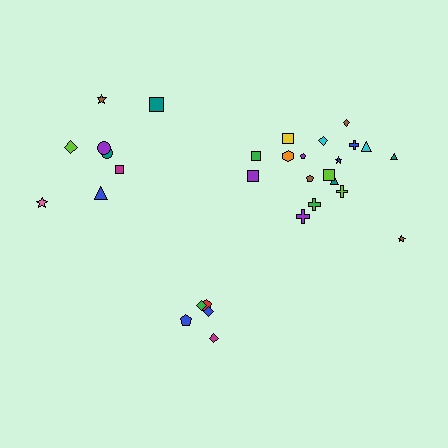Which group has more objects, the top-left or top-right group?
The top-right group.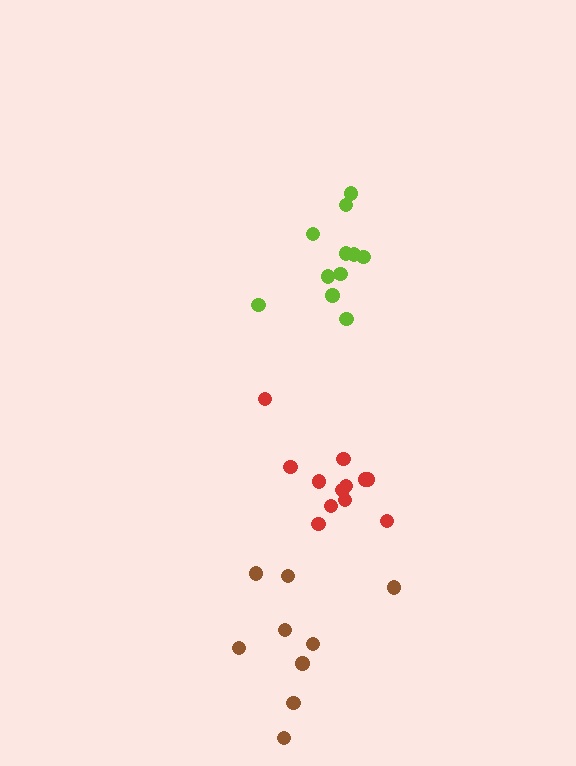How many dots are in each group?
Group 1: 12 dots, Group 2: 11 dots, Group 3: 9 dots (32 total).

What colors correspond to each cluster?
The clusters are colored: red, lime, brown.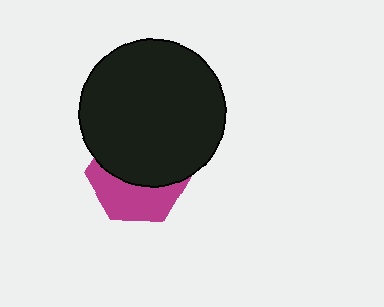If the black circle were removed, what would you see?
You would see the complete magenta hexagon.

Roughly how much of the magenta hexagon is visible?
A small part of it is visible (roughly 43%).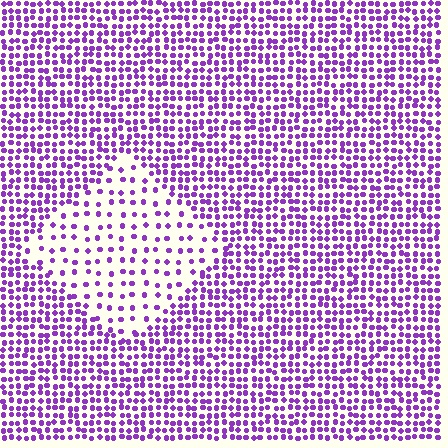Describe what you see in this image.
The image contains small purple elements arranged at two different densities. A diamond-shaped region is visible where the elements are less densely packed than the surrounding area.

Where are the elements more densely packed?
The elements are more densely packed outside the diamond boundary.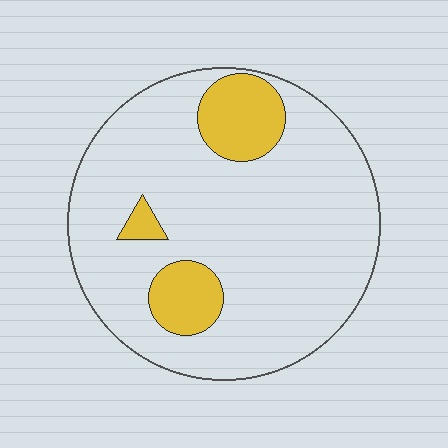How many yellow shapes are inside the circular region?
3.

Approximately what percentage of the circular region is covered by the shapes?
Approximately 15%.